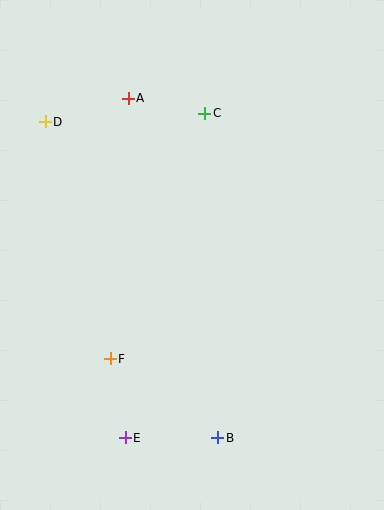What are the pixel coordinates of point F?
Point F is at (110, 359).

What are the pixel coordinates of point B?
Point B is at (218, 438).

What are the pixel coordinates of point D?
Point D is at (45, 122).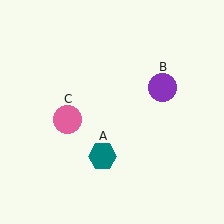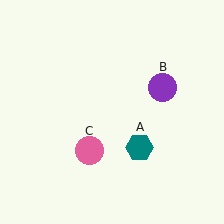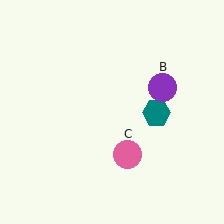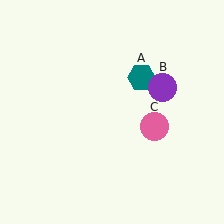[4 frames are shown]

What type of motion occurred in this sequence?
The teal hexagon (object A), pink circle (object C) rotated counterclockwise around the center of the scene.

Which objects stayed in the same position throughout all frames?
Purple circle (object B) remained stationary.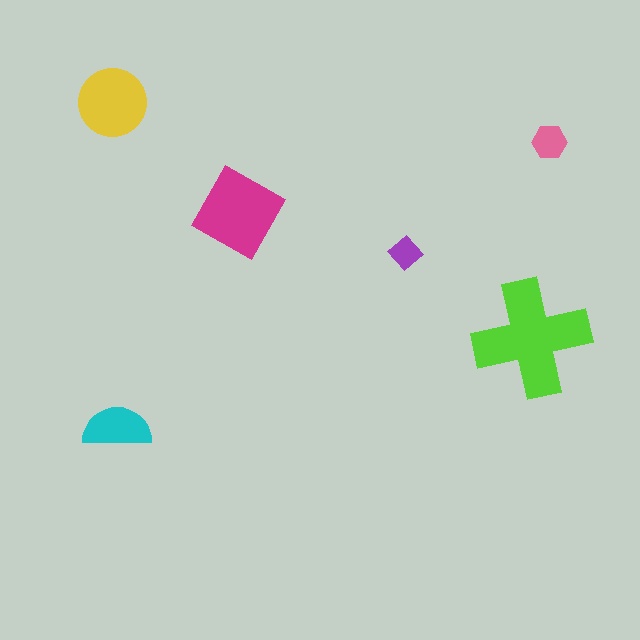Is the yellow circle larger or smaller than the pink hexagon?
Larger.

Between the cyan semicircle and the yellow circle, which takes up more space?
The yellow circle.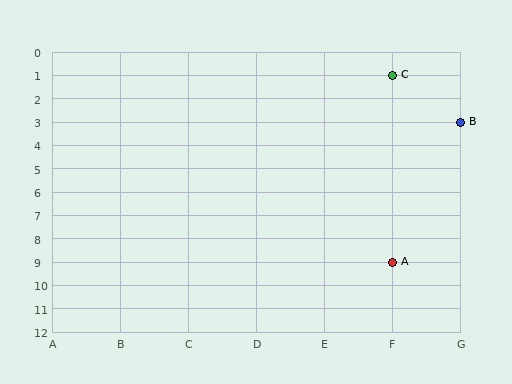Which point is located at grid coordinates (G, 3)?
Point B is at (G, 3).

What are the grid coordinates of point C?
Point C is at grid coordinates (F, 1).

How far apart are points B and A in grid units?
Points B and A are 1 column and 6 rows apart (about 6.1 grid units diagonally).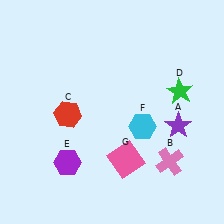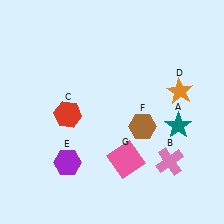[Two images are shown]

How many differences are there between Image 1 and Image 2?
There are 3 differences between the two images.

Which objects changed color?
A changed from purple to teal. D changed from green to orange. F changed from cyan to brown.